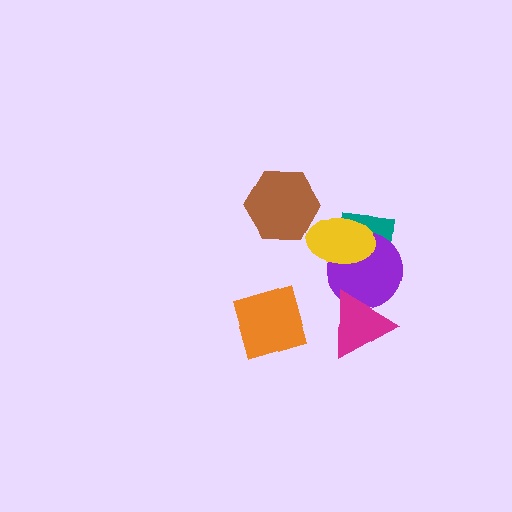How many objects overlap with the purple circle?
3 objects overlap with the purple circle.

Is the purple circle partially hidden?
Yes, it is partially covered by another shape.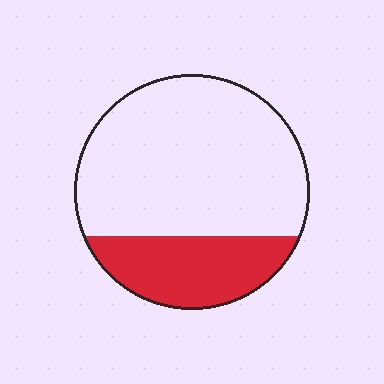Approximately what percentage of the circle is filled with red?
Approximately 25%.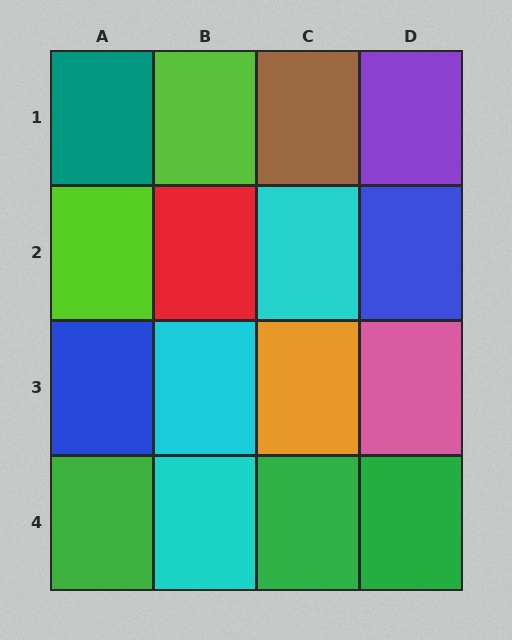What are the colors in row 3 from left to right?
Blue, cyan, orange, pink.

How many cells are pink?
1 cell is pink.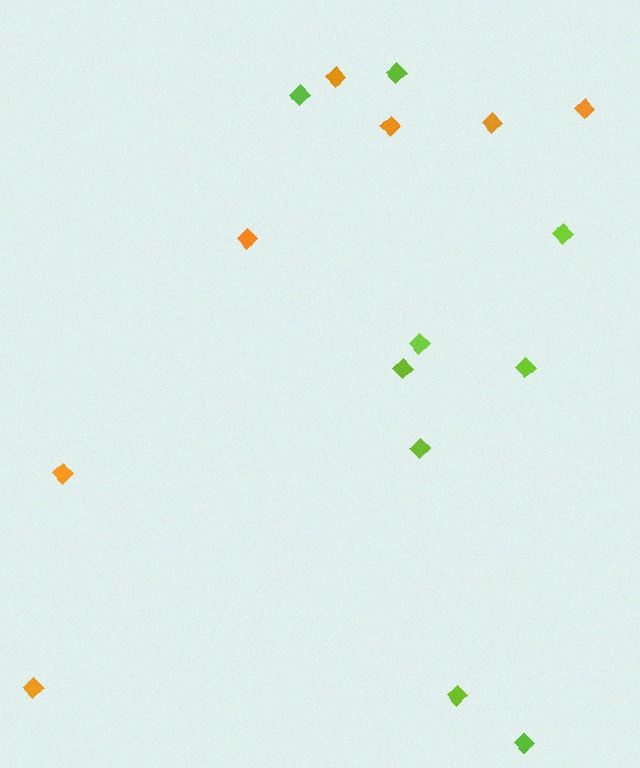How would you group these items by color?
There are 2 groups: one group of lime diamonds (9) and one group of orange diamonds (7).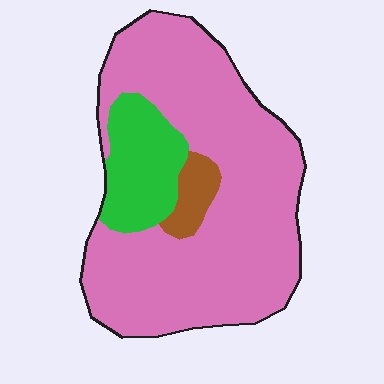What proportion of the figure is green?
Green takes up about one sixth (1/6) of the figure.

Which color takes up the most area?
Pink, at roughly 80%.